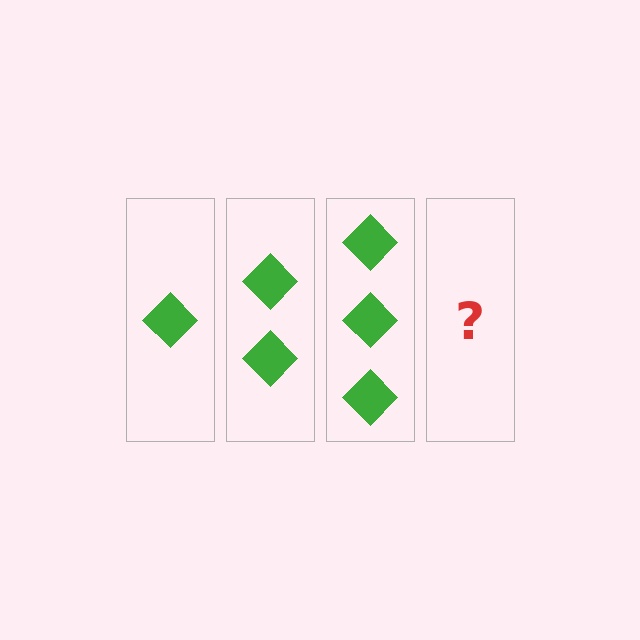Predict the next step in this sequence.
The next step is 4 diamonds.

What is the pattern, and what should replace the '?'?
The pattern is that each step adds one more diamond. The '?' should be 4 diamonds.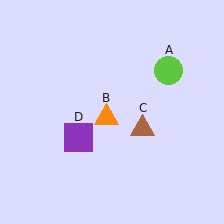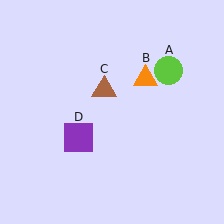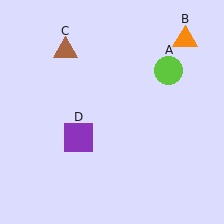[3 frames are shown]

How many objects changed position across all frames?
2 objects changed position: orange triangle (object B), brown triangle (object C).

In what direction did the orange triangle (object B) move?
The orange triangle (object B) moved up and to the right.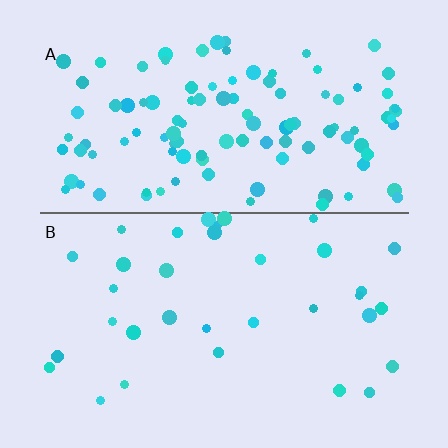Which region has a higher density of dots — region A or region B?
A (the top).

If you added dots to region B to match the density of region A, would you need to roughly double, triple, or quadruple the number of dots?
Approximately triple.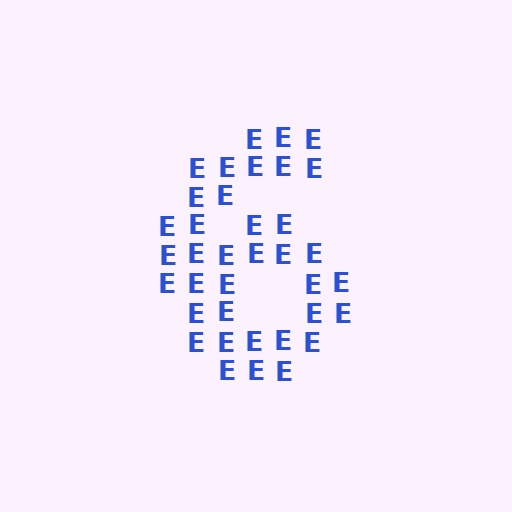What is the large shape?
The large shape is the digit 6.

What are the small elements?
The small elements are letter E's.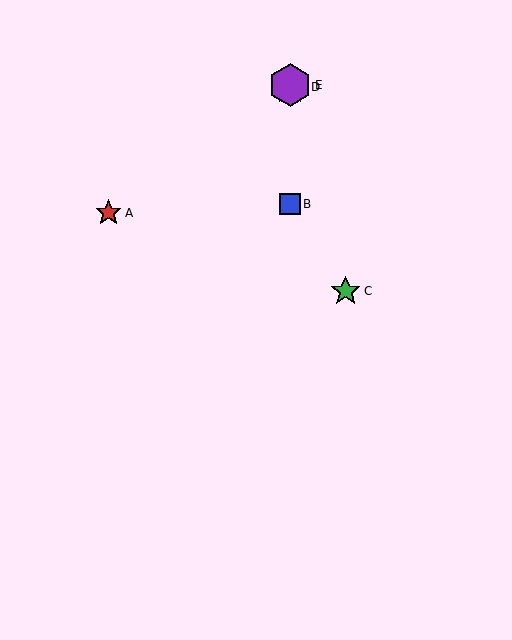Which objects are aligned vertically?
Objects B, D, E are aligned vertically.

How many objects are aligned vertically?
3 objects (B, D, E) are aligned vertically.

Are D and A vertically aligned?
No, D is at x≈290 and A is at x≈109.